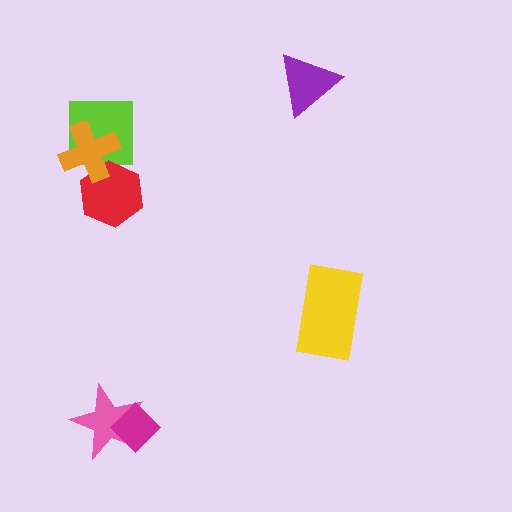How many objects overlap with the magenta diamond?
1 object overlaps with the magenta diamond.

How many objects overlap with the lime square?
1 object overlaps with the lime square.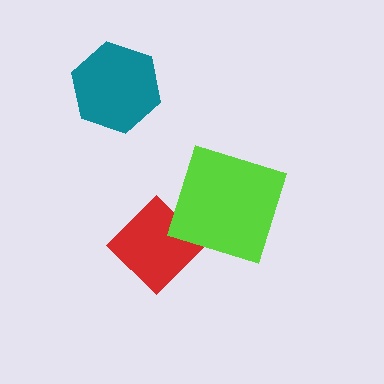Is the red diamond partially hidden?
Yes, it is partially covered by another shape.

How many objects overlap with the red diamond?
1 object overlaps with the red diamond.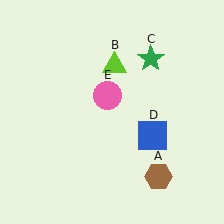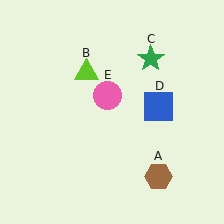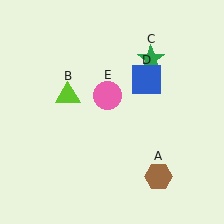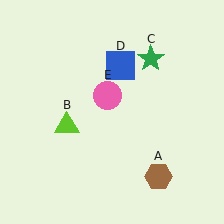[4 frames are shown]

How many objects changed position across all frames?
2 objects changed position: lime triangle (object B), blue square (object D).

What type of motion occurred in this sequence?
The lime triangle (object B), blue square (object D) rotated counterclockwise around the center of the scene.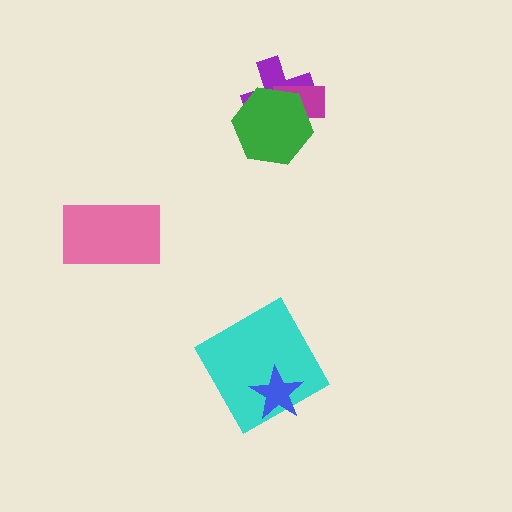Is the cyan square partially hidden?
Yes, it is partially covered by another shape.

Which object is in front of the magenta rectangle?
The green hexagon is in front of the magenta rectangle.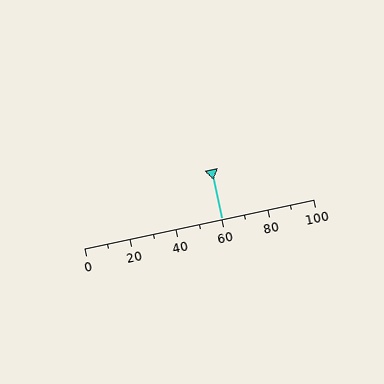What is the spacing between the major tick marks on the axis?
The major ticks are spaced 20 apart.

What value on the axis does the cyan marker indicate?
The marker indicates approximately 60.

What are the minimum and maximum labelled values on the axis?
The axis runs from 0 to 100.